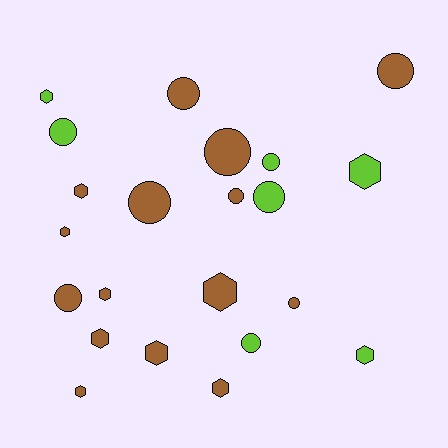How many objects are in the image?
There are 22 objects.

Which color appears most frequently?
Brown, with 15 objects.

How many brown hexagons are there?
There are 8 brown hexagons.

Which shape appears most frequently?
Circle, with 11 objects.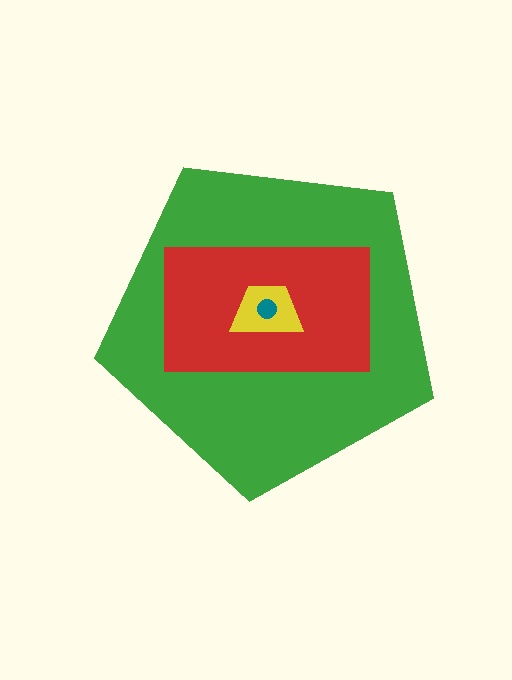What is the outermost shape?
The green pentagon.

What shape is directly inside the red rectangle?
The yellow trapezoid.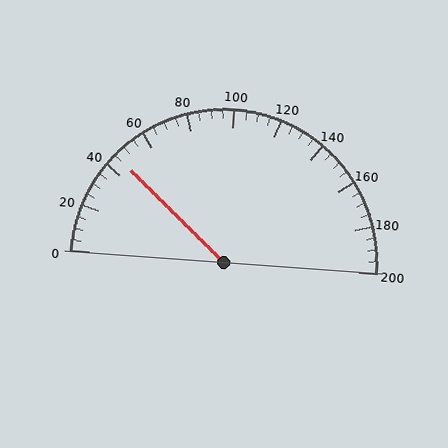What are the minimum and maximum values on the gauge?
The gauge ranges from 0 to 200.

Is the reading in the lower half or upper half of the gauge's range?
The reading is in the lower half of the range (0 to 200).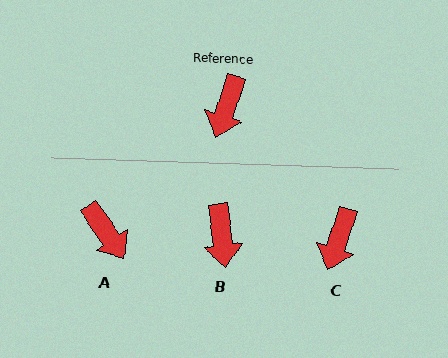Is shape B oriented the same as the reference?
No, it is off by about 25 degrees.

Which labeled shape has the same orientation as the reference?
C.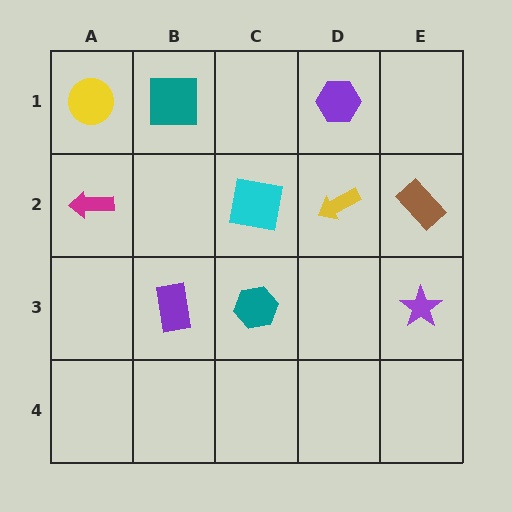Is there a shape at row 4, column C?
No, that cell is empty.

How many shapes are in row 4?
0 shapes.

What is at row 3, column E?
A purple star.